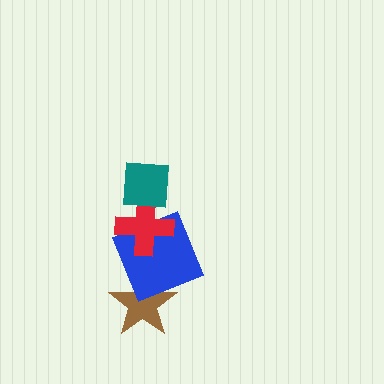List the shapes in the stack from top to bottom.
From top to bottom: the teal square, the red cross, the blue square, the brown star.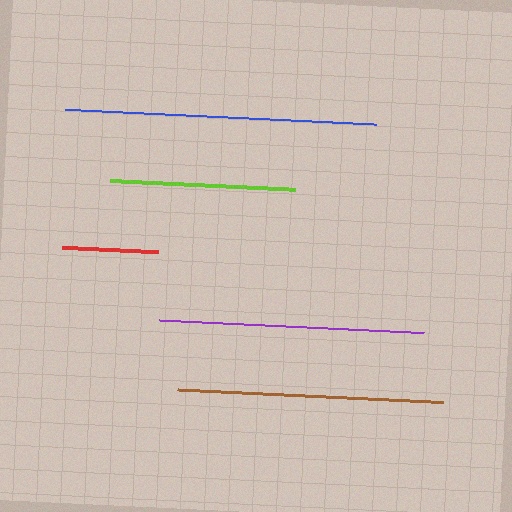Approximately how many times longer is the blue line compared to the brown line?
The blue line is approximately 1.2 times the length of the brown line.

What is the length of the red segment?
The red segment is approximately 96 pixels long.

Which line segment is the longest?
The blue line is the longest at approximately 312 pixels.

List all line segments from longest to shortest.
From longest to shortest: blue, brown, purple, lime, red.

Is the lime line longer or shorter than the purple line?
The purple line is longer than the lime line.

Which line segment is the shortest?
The red line is the shortest at approximately 96 pixels.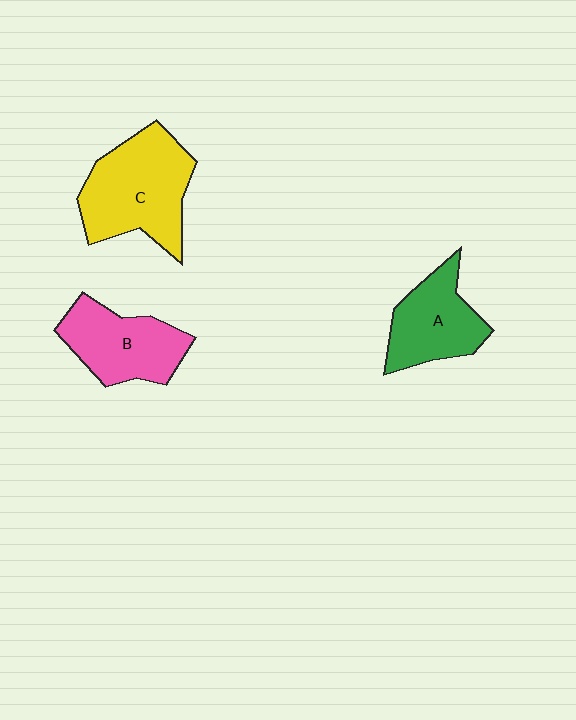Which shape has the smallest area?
Shape A (green).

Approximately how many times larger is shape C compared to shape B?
Approximately 1.3 times.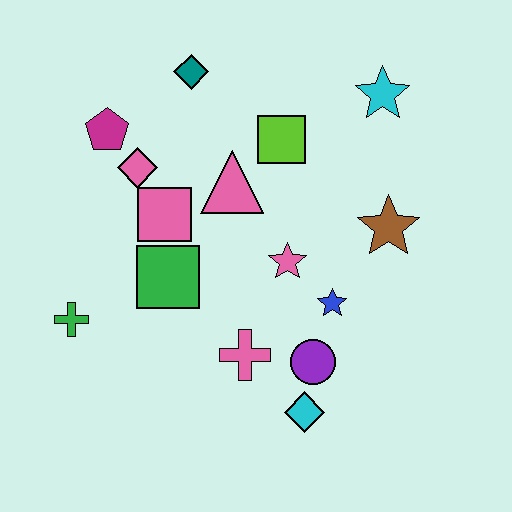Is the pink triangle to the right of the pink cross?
No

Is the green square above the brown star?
No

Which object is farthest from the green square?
The cyan star is farthest from the green square.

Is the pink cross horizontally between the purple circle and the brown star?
No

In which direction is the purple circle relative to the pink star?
The purple circle is below the pink star.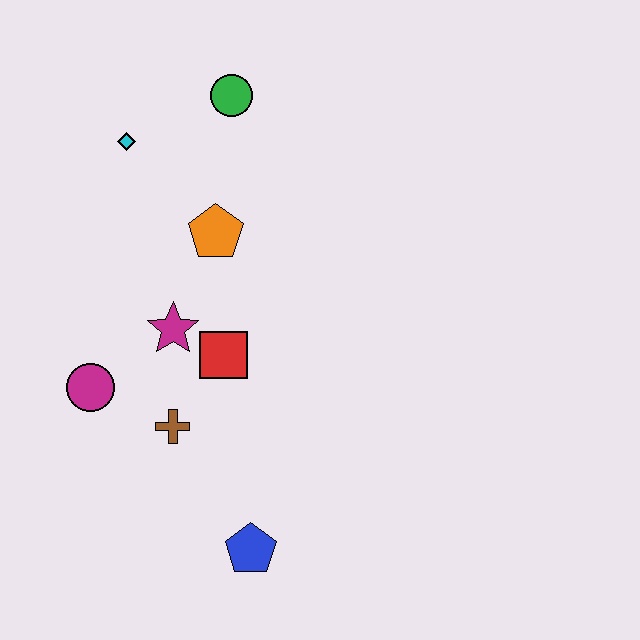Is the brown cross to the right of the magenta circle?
Yes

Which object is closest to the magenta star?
The red square is closest to the magenta star.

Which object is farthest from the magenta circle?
The green circle is farthest from the magenta circle.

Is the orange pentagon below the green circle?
Yes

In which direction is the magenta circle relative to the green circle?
The magenta circle is below the green circle.